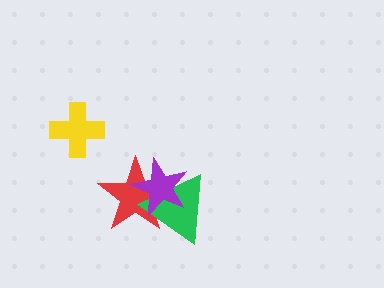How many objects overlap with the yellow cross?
0 objects overlap with the yellow cross.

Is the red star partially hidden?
Yes, it is partially covered by another shape.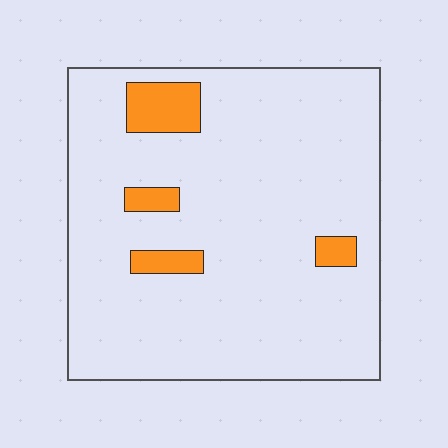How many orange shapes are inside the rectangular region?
4.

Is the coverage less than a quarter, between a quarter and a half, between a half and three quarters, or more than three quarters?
Less than a quarter.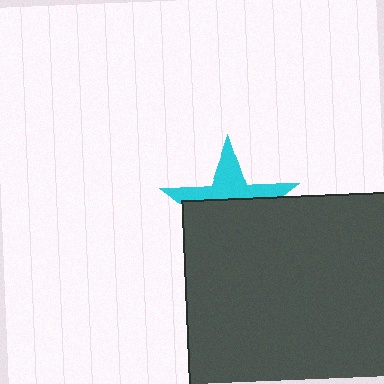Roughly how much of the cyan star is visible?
A small part of it is visible (roughly 38%).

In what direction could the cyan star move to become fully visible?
The cyan star could move up. That would shift it out from behind the dark gray rectangle entirely.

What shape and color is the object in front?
The object in front is a dark gray rectangle.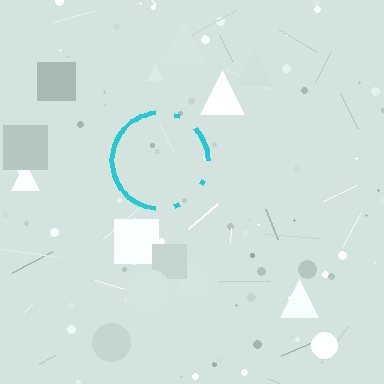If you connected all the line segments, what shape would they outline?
They would outline a circle.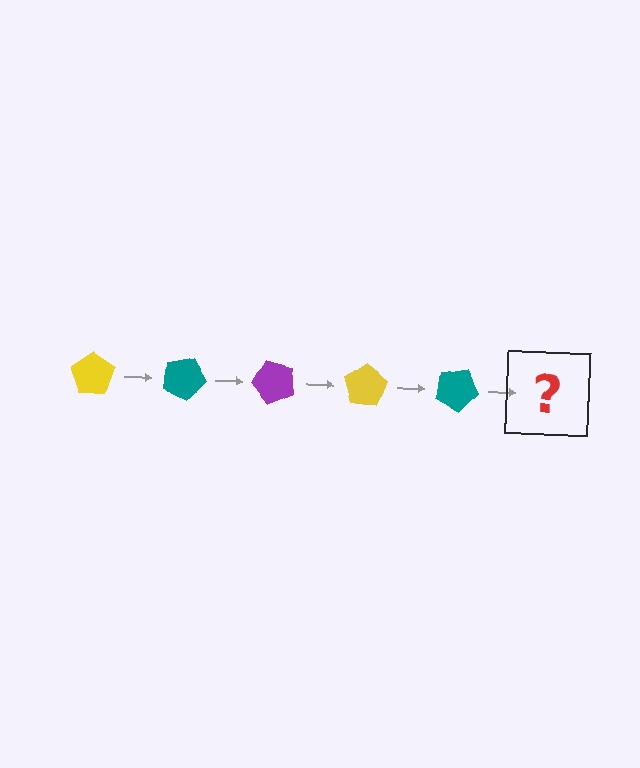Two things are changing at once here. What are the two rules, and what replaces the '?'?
The two rules are that it rotates 25 degrees each step and the color cycles through yellow, teal, and purple. The '?' should be a purple pentagon, rotated 125 degrees from the start.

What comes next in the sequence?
The next element should be a purple pentagon, rotated 125 degrees from the start.